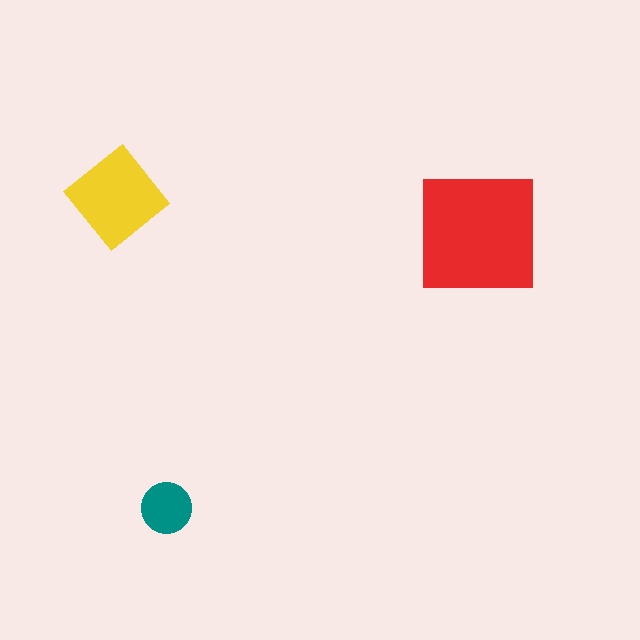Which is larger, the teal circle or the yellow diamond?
The yellow diamond.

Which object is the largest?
The red square.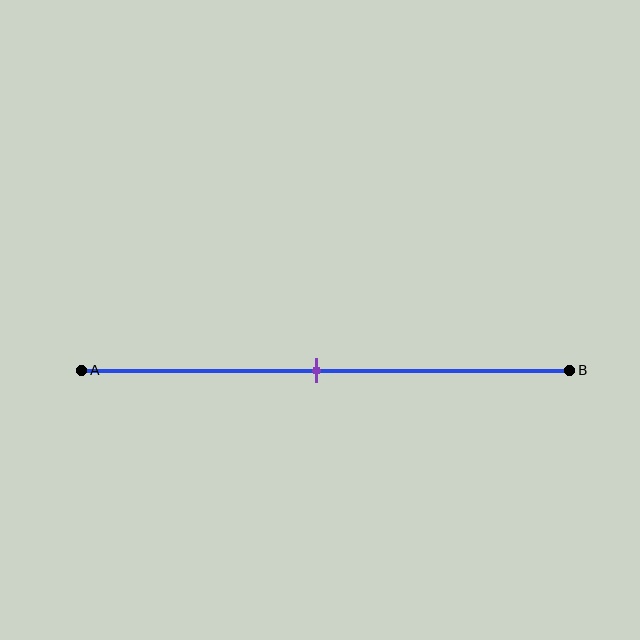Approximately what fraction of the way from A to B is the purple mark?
The purple mark is approximately 50% of the way from A to B.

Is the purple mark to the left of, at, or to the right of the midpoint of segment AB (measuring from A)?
The purple mark is approximately at the midpoint of segment AB.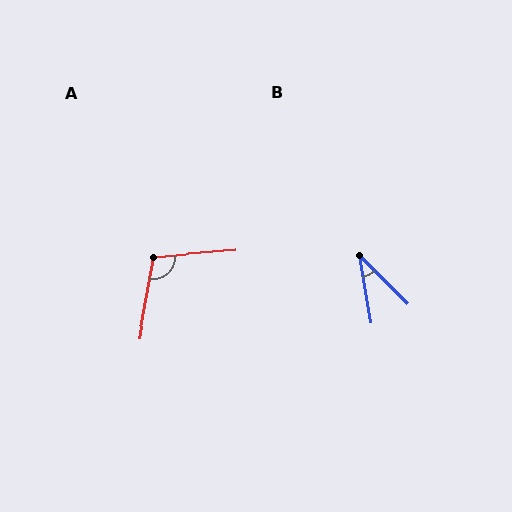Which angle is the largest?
A, at approximately 104 degrees.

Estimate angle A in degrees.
Approximately 104 degrees.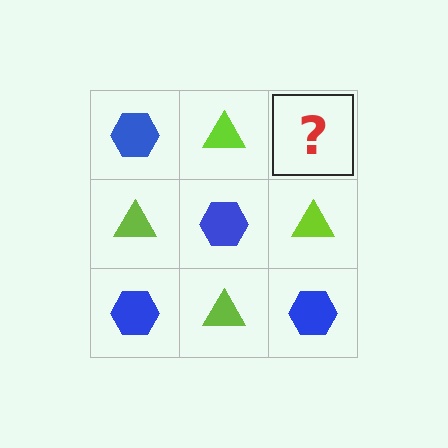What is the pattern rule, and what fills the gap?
The rule is that it alternates blue hexagon and lime triangle in a checkerboard pattern. The gap should be filled with a blue hexagon.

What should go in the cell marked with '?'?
The missing cell should contain a blue hexagon.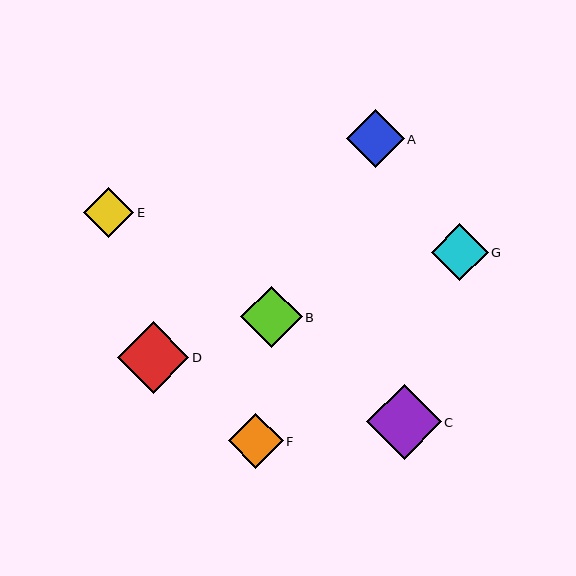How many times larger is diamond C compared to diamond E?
Diamond C is approximately 1.5 times the size of diamond E.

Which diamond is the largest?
Diamond C is the largest with a size of approximately 75 pixels.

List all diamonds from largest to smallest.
From largest to smallest: C, D, B, A, G, F, E.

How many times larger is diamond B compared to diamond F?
Diamond B is approximately 1.1 times the size of diamond F.